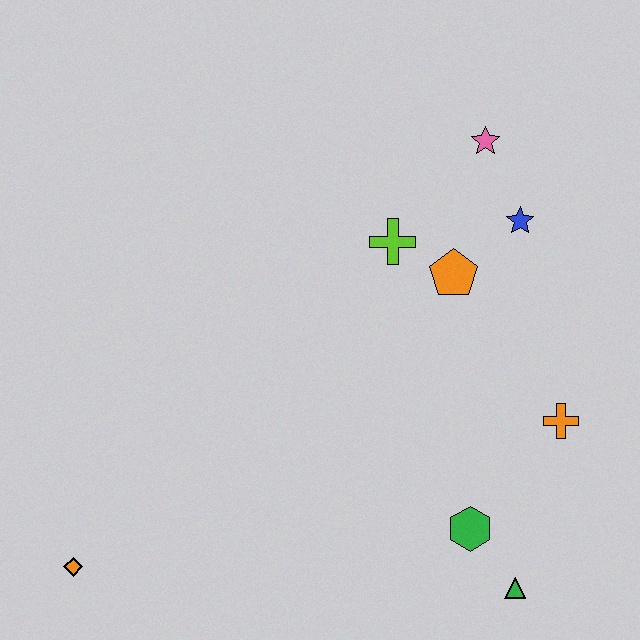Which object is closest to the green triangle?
The green hexagon is closest to the green triangle.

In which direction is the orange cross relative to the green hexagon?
The orange cross is above the green hexagon.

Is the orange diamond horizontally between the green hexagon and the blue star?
No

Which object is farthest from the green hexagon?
The orange diamond is farthest from the green hexagon.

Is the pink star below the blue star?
No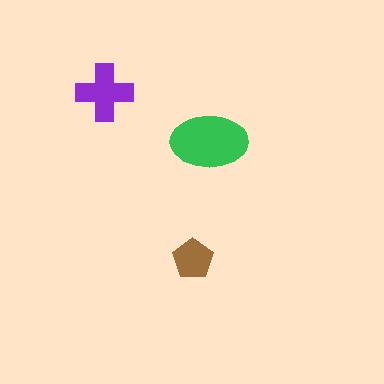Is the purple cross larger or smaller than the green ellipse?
Smaller.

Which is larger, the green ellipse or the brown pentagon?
The green ellipse.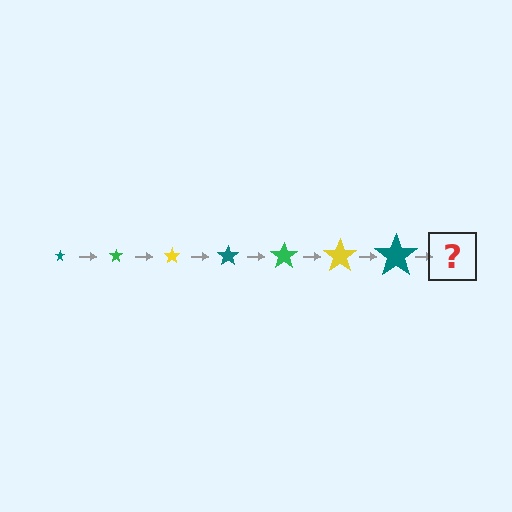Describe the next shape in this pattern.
It should be a green star, larger than the previous one.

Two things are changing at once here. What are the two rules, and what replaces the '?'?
The two rules are that the star grows larger each step and the color cycles through teal, green, and yellow. The '?' should be a green star, larger than the previous one.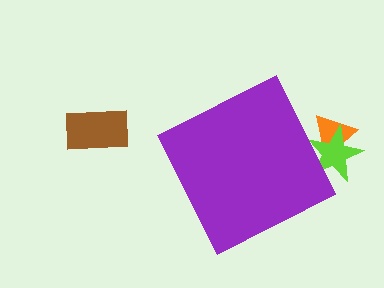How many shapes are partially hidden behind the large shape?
2 shapes are partially hidden.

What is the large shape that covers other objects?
A purple diamond.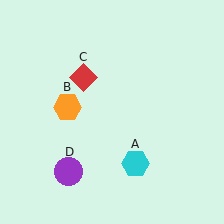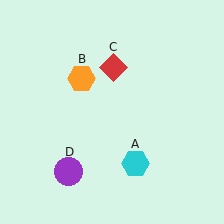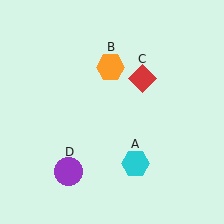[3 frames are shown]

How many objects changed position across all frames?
2 objects changed position: orange hexagon (object B), red diamond (object C).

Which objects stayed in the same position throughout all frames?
Cyan hexagon (object A) and purple circle (object D) remained stationary.